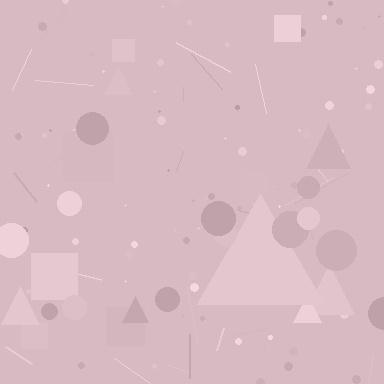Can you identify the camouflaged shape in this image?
The camouflaged shape is a triangle.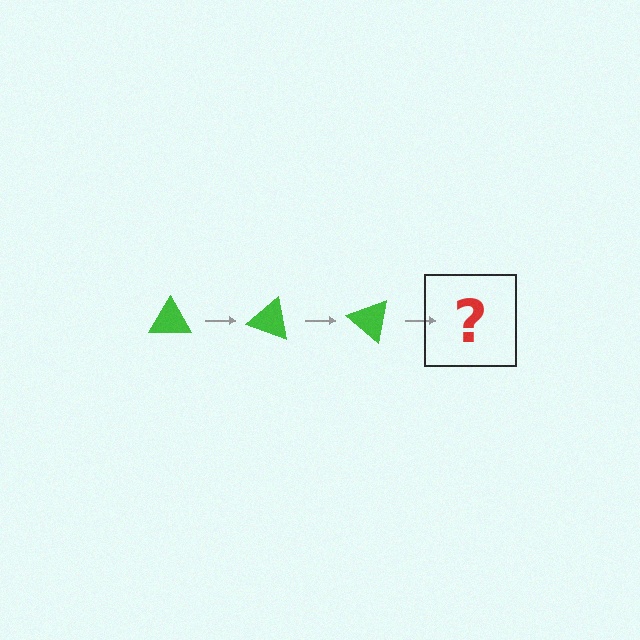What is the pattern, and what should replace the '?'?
The pattern is that the triangle rotates 20 degrees each step. The '?' should be a green triangle rotated 60 degrees.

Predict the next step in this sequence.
The next step is a green triangle rotated 60 degrees.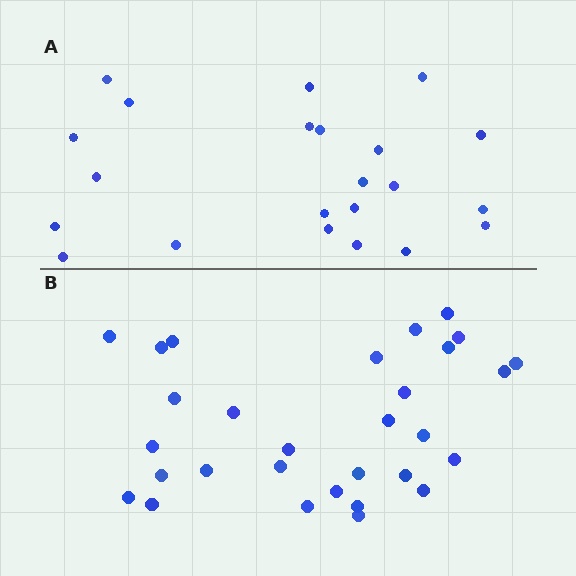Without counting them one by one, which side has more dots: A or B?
Region B (the bottom region) has more dots.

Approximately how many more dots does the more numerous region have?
Region B has roughly 8 or so more dots than region A.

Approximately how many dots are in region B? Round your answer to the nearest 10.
About 30 dots.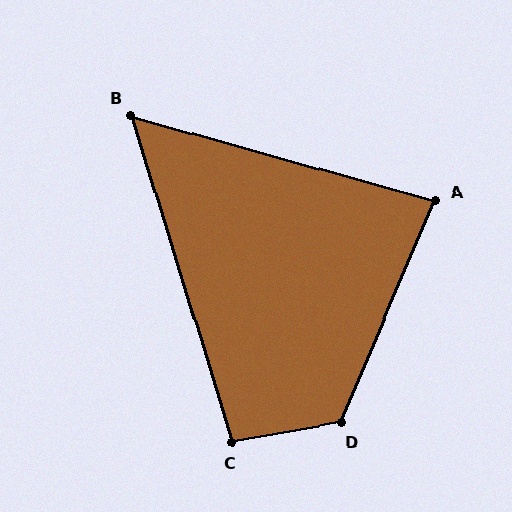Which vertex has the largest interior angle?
D, at approximately 123 degrees.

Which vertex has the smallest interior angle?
B, at approximately 57 degrees.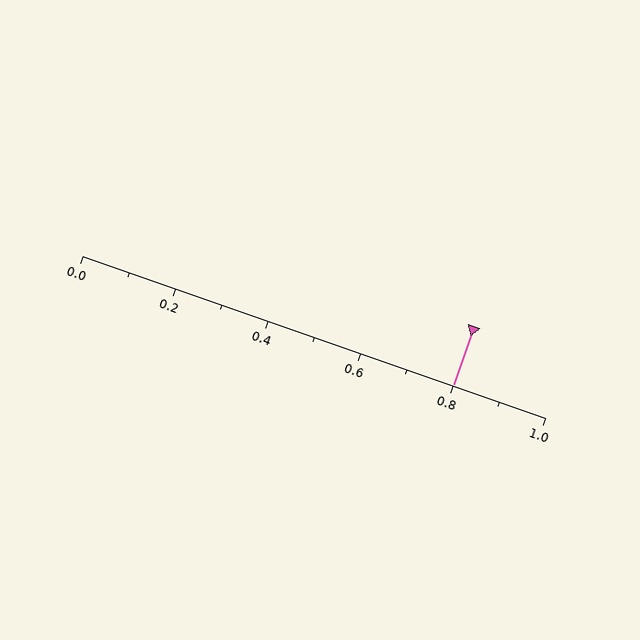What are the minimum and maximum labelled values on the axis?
The axis runs from 0.0 to 1.0.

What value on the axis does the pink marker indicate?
The marker indicates approximately 0.8.